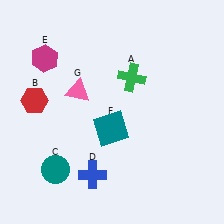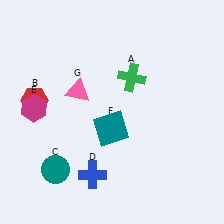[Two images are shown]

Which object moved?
The magenta hexagon (E) moved down.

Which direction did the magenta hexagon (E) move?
The magenta hexagon (E) moved down.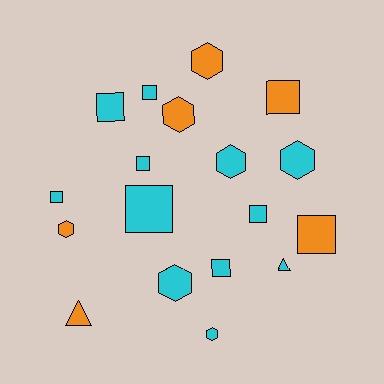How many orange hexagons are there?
There are 3 orange hexagons.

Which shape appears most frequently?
Square, with 9 objects.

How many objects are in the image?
There are 18 objects.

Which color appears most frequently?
Cyan, with 12 objects.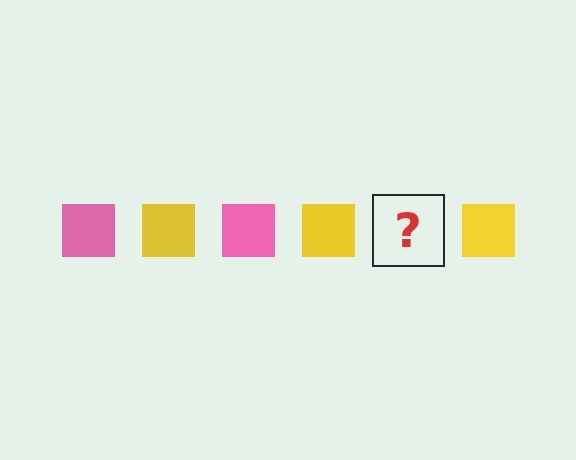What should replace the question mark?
The question mark should be replaced with a pink square.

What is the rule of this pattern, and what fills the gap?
The rule is that the pattern cycles through pink, yellow squares. The gap should be filled with a pink square.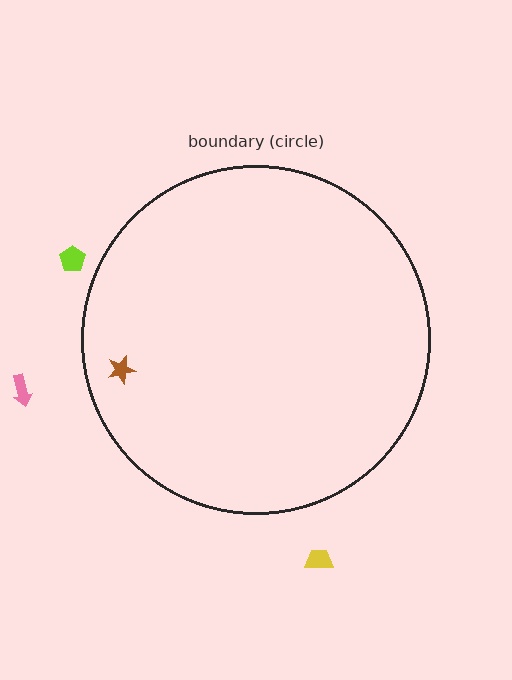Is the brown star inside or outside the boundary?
Inside.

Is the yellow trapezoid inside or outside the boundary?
Outside.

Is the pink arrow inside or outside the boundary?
Outside.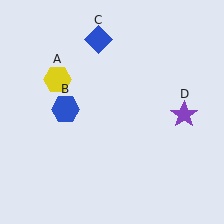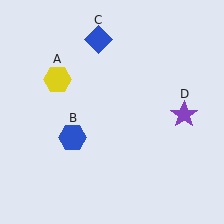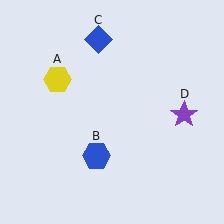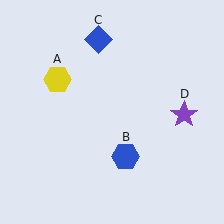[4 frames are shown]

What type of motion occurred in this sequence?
The blue hexagon (object B) rotated counterclockwise around the center of the scene.